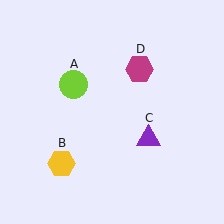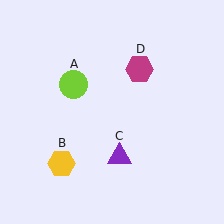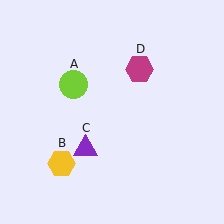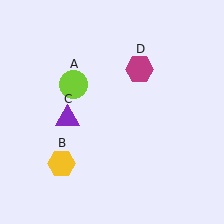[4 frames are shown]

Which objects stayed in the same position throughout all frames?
Lime circle (object A) and yellow hexagon (object B) and magenta hexagon (object D) remained stationary.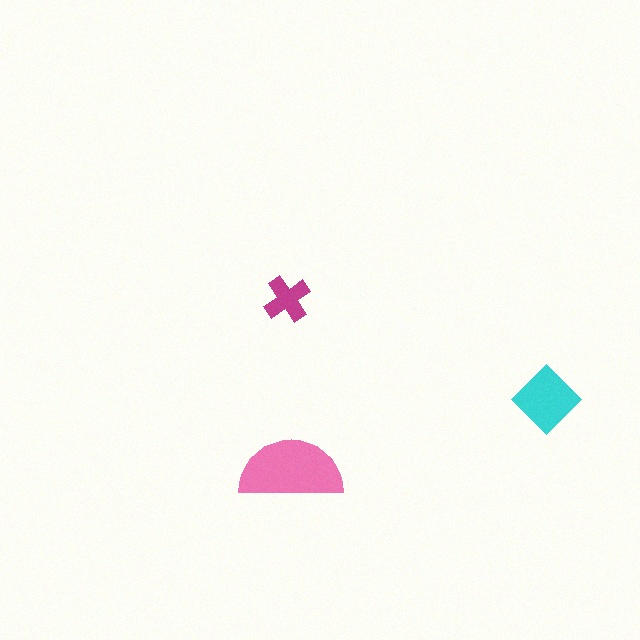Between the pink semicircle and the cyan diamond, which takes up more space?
The pink semicircle.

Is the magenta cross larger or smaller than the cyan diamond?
Smaller.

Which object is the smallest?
The magenta cross.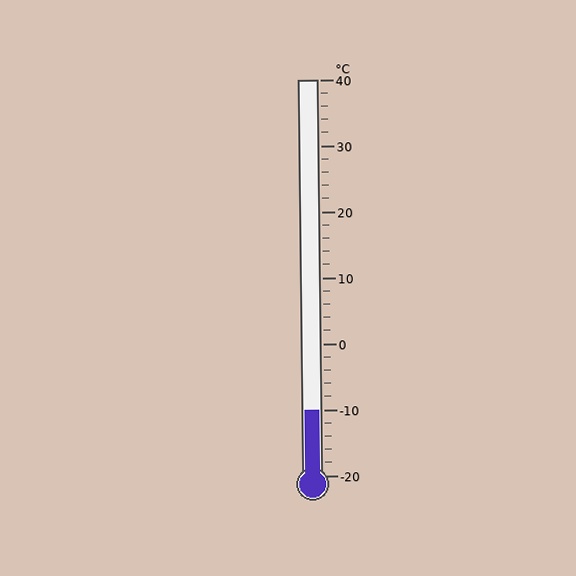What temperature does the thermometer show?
The thermometer shows approximately -10°C.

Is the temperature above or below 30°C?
The temperature is below 30°C.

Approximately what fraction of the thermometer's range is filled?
The thermometer is filled to approximately 15% of its range.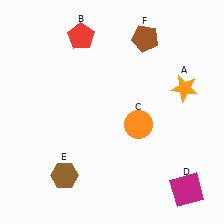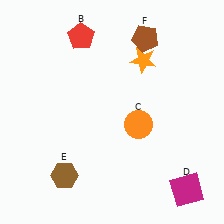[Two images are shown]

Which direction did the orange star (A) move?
The orange star (A) moved left.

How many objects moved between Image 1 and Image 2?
1 object moved between the two images.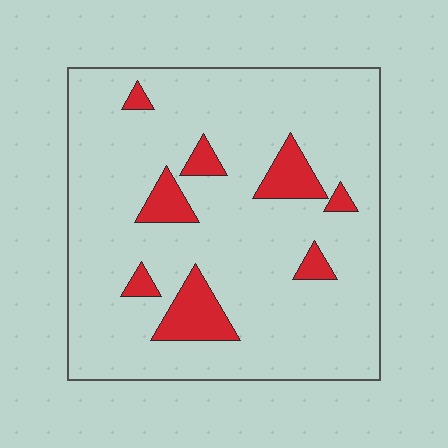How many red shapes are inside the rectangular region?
8.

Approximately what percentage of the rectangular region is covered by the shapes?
Approximately 10%.